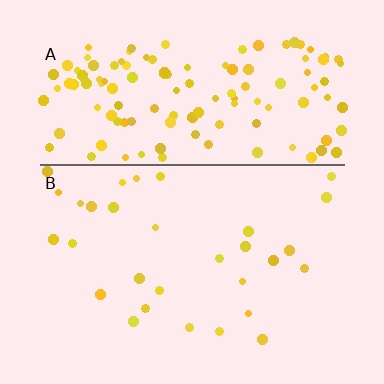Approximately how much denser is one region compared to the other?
Approximately 4.6× — region A over region B.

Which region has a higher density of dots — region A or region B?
A (the top).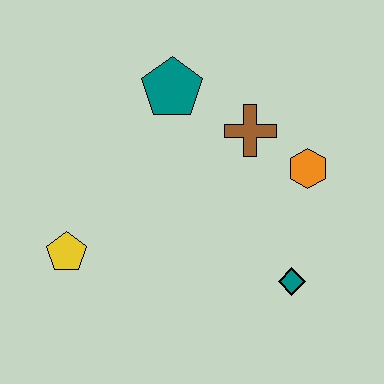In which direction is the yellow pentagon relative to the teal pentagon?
The yellow pentagon is below the teal pentagon.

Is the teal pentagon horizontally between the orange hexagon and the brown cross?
No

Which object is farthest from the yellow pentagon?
The orange hexagon is farthest from the yellow pentagon.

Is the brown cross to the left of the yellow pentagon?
No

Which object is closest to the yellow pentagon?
The teal pentagon is closest to the yellow pentagon.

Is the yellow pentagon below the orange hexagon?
Yes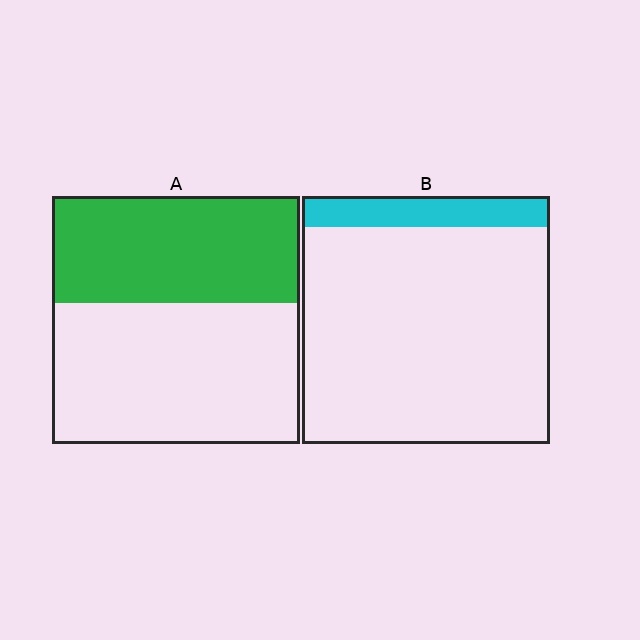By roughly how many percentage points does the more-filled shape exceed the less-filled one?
By roughly 30 percentage points (A over B).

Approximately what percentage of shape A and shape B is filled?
A is approximately 45% and B is approximately 10%.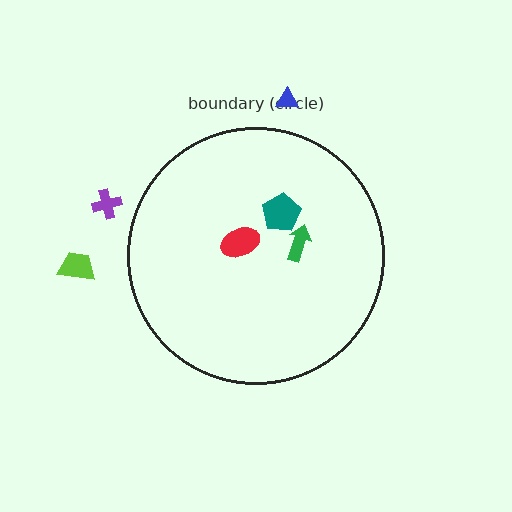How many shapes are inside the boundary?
3 inside, 3 outside.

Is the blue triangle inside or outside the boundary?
Outside.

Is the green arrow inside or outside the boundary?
Inside.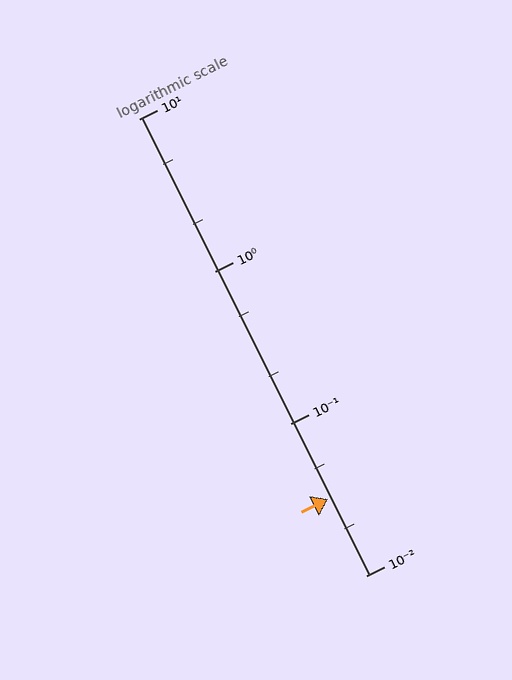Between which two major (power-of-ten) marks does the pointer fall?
The pointer is between 0.01 and 0.1.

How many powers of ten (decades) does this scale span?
The scale spans 3 decades, from 0.01 to 10.